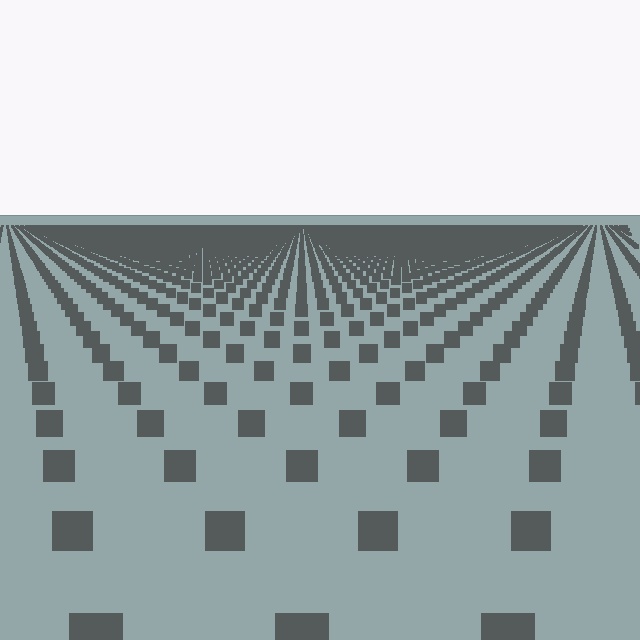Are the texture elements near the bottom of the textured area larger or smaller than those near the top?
Larger. Near the bottom, elements are closer to the viewer and appear at a bigger on-screen size.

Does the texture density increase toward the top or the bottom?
Density increases toward the top.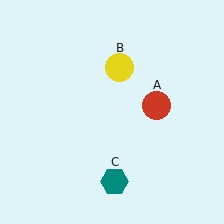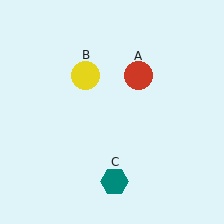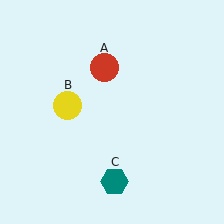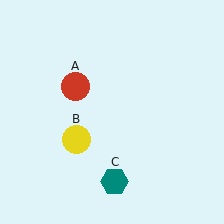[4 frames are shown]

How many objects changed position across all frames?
2 objects changed position: red circle (object A), yellow circle (object B).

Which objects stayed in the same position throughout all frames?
Teal hexagon (object C) remained stationary.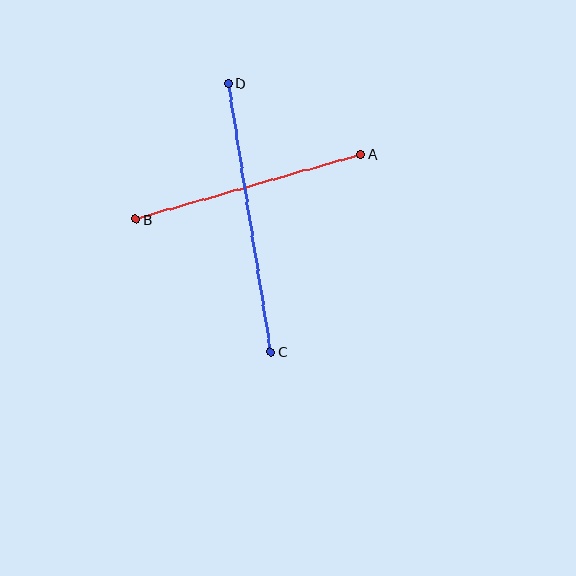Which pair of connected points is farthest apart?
Points C and D are farthest apart.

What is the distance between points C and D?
The distance is approximately 272 pixels.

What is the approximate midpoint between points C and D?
The midpoint is at approximately (250, 218) pixels.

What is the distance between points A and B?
The distance is approximately 234 pixels.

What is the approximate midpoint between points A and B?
The midpoint is at approximately (248, 187) pixels.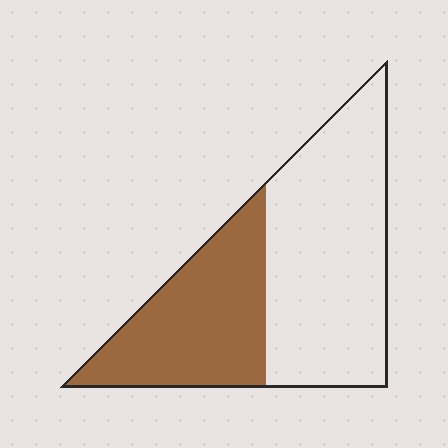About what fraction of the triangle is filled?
About two fifths (2/5).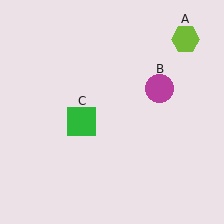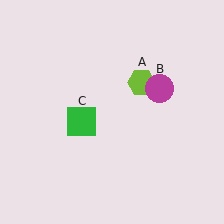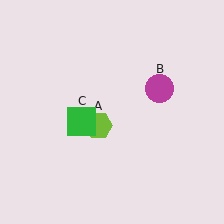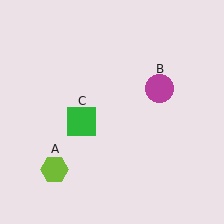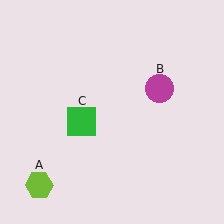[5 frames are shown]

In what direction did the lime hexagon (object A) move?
The lime hexagon (object A) moved down and to the left.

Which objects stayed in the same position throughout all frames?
Magenta circle (object B) and green square (object C) remained stationary.